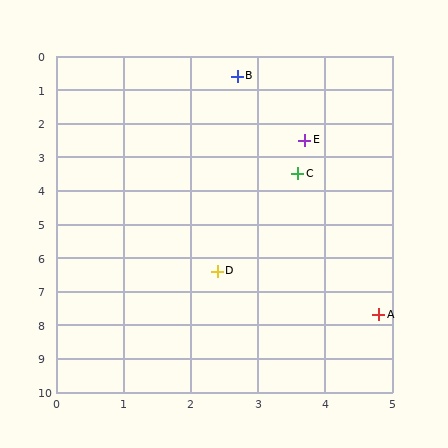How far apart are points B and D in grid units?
Points B and D are about 5.8 grid units apart.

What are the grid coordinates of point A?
Point A is at approximately (4.8, 7.7).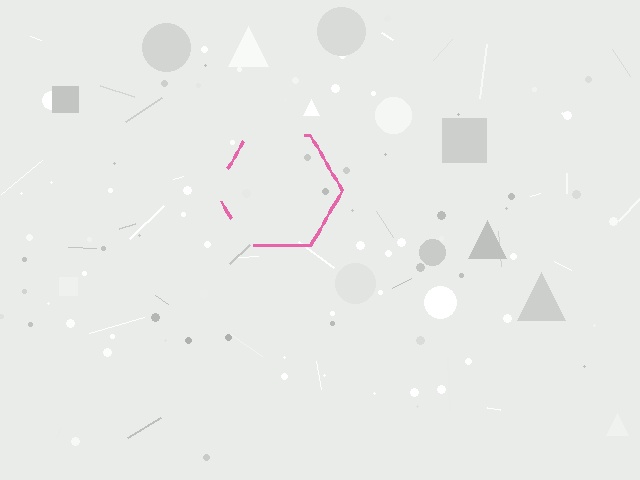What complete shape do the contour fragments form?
The contour fragments form a hexagon.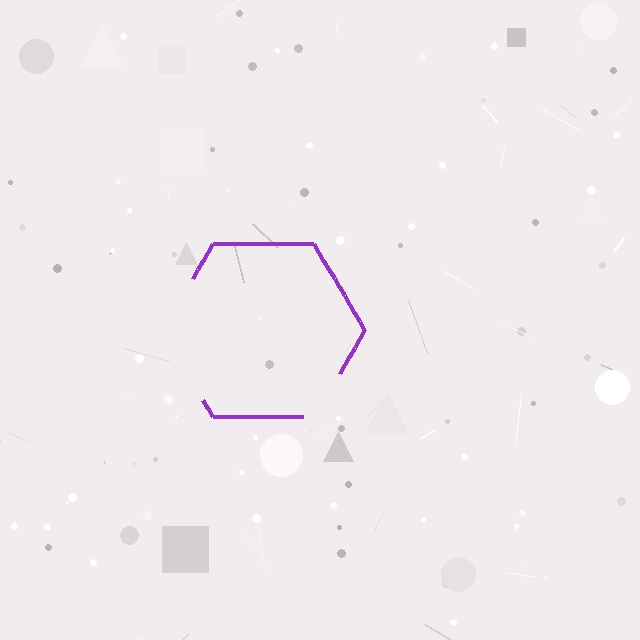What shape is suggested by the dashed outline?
The dashed outline suggests a hexagon.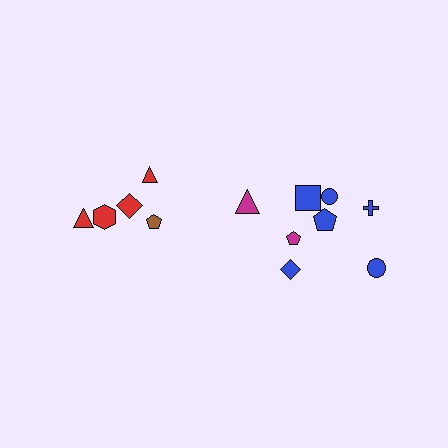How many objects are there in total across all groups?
There are 13 objects.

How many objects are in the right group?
There are 8 objects.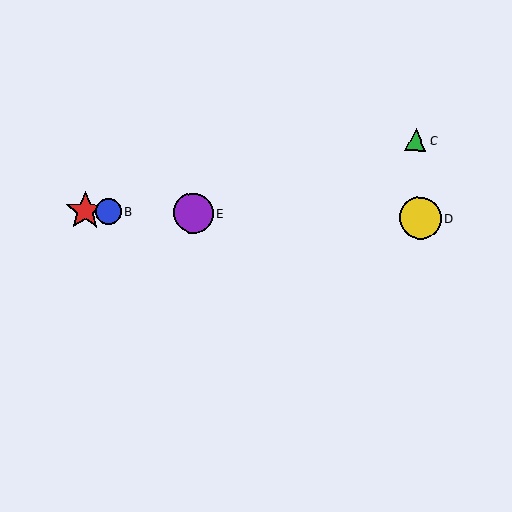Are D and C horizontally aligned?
No, D is at y≈218 and C is at y≈140.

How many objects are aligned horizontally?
4 objects (A, B, D, E) are aligned horizontally.